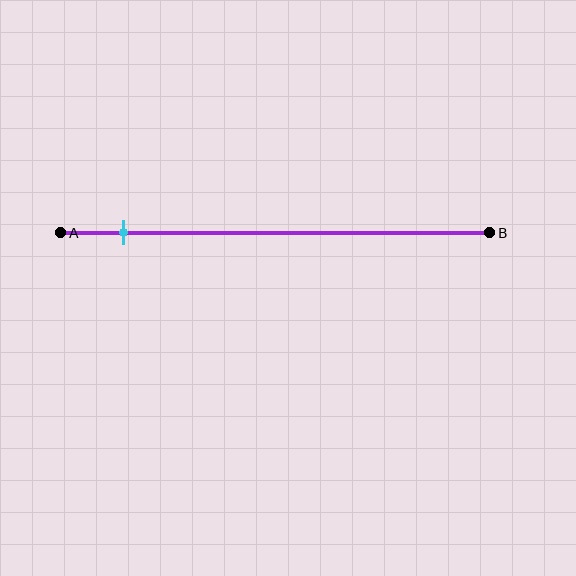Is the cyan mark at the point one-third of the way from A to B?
No, the mark is at about 15% from A, not at the 33% one-third point.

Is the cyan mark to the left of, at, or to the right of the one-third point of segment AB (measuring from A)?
The cyan mark is to the left of the one-third point of segment AB.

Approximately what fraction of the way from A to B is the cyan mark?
The cyan mark is approximately 15% of the way from A to B.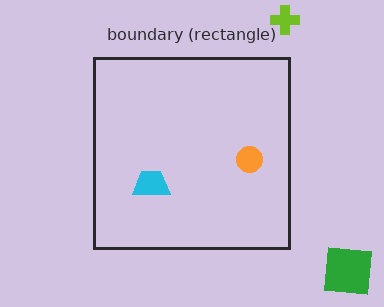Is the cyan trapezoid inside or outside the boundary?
Inside.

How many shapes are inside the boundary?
2 inside, 2 outside.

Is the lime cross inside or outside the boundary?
Outside.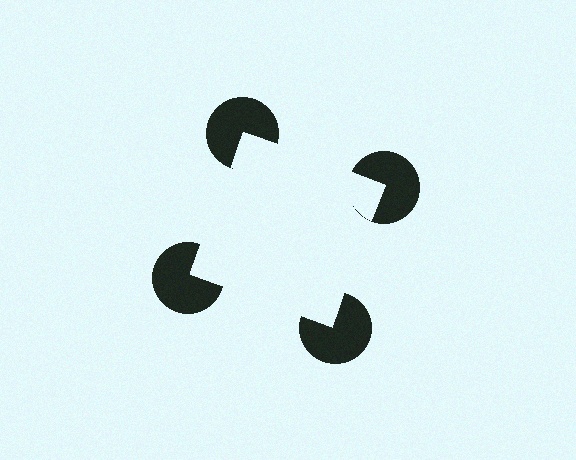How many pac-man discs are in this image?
There are 4 — one at each vertex of the illusory square.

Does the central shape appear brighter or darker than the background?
It typically appears slightly brighter than the background, even though no actual brightness change is drawn.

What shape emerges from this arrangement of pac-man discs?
An illusory square — its edges are inferred from the aligned wedge cuts in the pac-man discs, not physically drawn.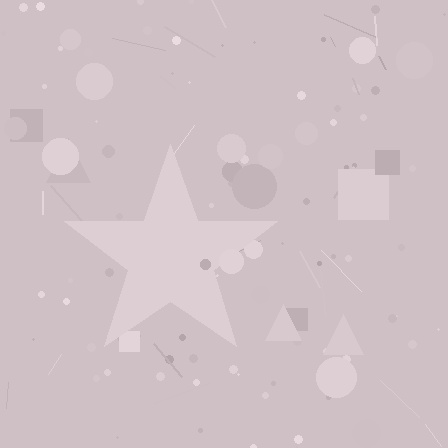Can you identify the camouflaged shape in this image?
The camouflaged shape is a star.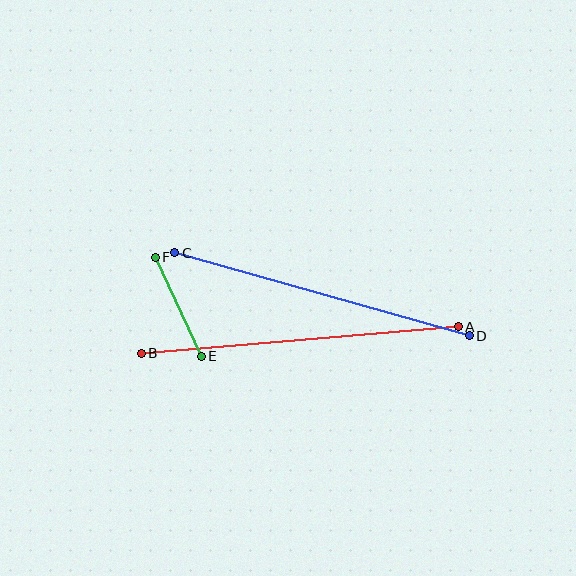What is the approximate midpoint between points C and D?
The midpoint is at approximately (322, 294) pixels.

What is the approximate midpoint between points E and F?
The midpoint is at approximately (178, 307) pixels.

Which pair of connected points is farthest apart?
Points A and B are farthest apart.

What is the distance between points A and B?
The distance is approximately 318 pixels.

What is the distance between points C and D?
The distance is approximately 306 pixels.